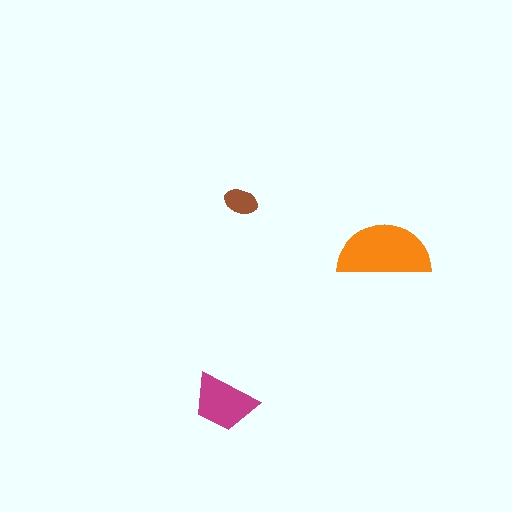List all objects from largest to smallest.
The orange semicircle, the magenta trapezoid, the brown ellipse.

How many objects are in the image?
There are 3 objects in the image.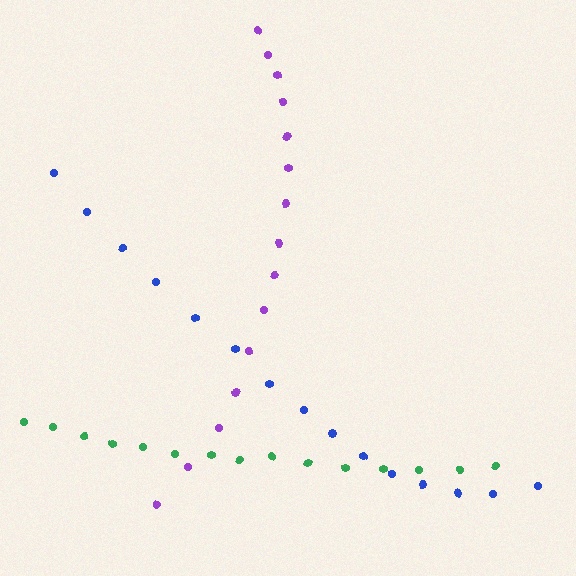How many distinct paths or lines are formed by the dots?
There are 3 distinct paths.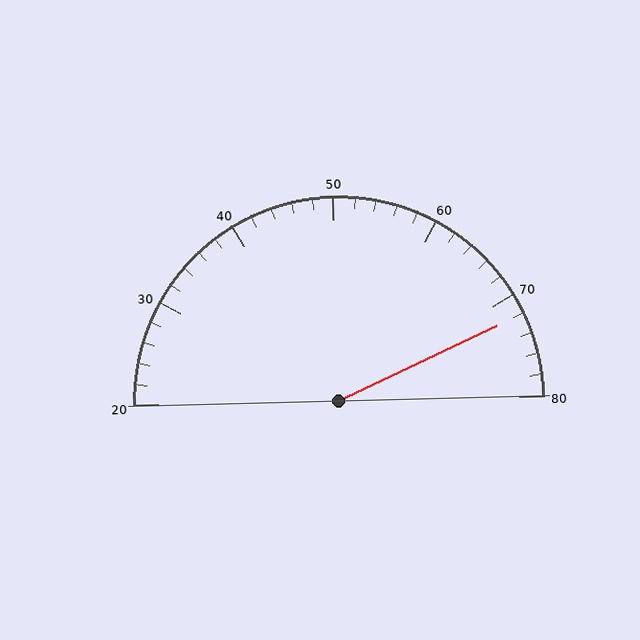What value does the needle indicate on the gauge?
The needle indicates approximately 72.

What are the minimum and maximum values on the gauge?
The gauge ranges from 20 to 80.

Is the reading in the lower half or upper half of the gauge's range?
The reading is in the upper half of the range (20 to 80).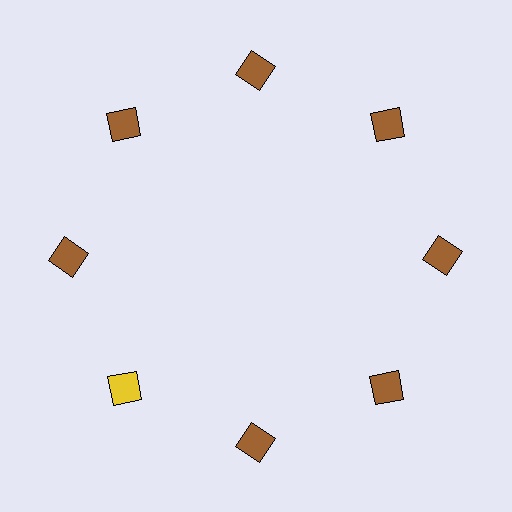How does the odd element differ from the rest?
It has a different color: yellow instead of brown.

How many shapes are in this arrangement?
There are 8 shapes arranged in a ring pattern.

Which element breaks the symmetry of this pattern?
The yellow square at roughly the 8 o'clock position breaks the symmetry. All other shapes are brown squares.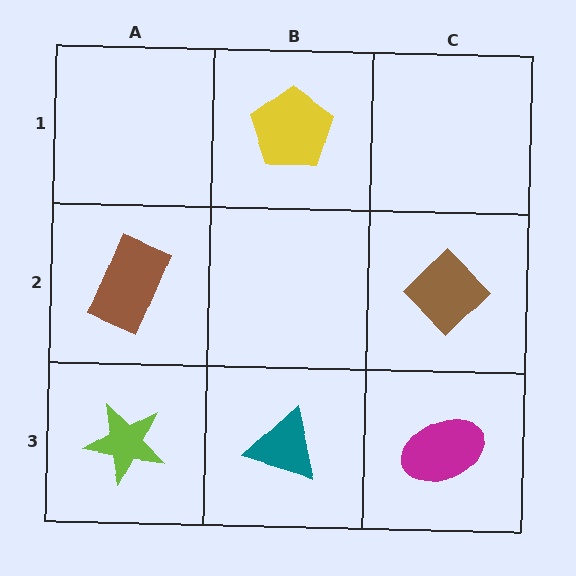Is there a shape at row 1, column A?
No, that cell is empty.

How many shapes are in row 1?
1 shape.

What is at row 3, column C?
A magenta ellipse.